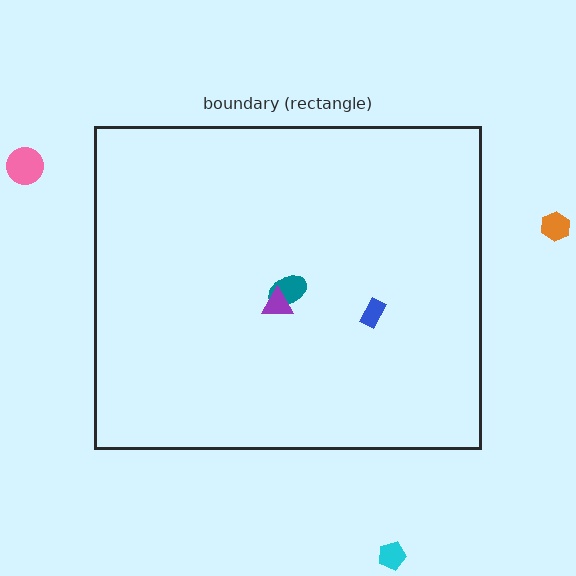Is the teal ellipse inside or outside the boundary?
Inside.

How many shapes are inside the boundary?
3 inside, 3 outside.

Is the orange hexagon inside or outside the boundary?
Outside.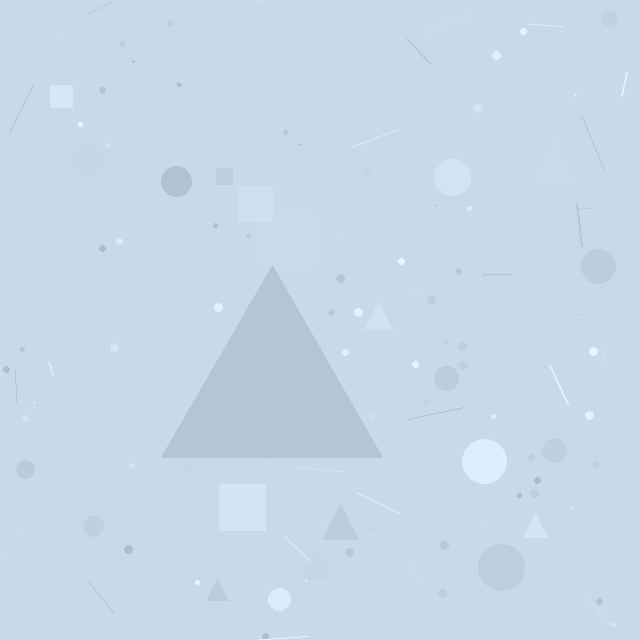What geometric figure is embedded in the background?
A triangle is embedded in the background.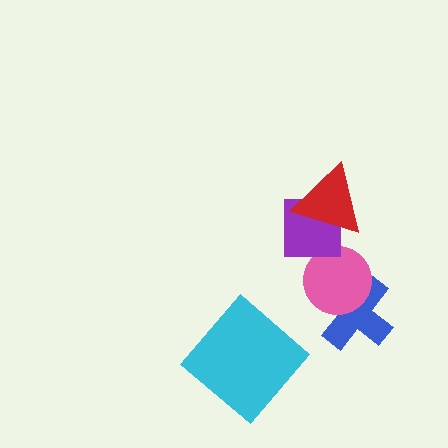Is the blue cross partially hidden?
Yes, it is partially covered by another shape.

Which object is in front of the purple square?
The red triangle is in front of the purple square.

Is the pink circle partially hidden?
No, no other shape covers it.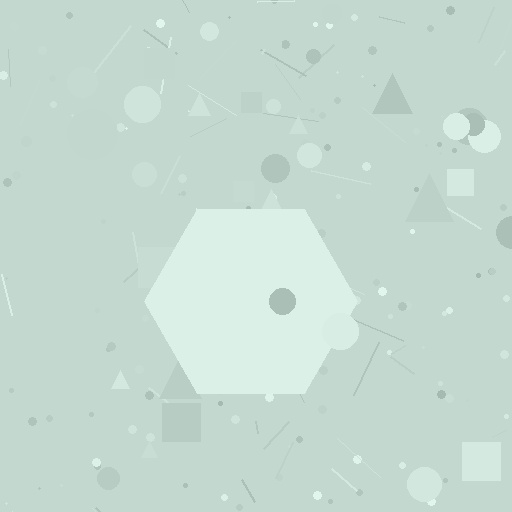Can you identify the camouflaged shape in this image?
The camouflaged shape is a hexagon.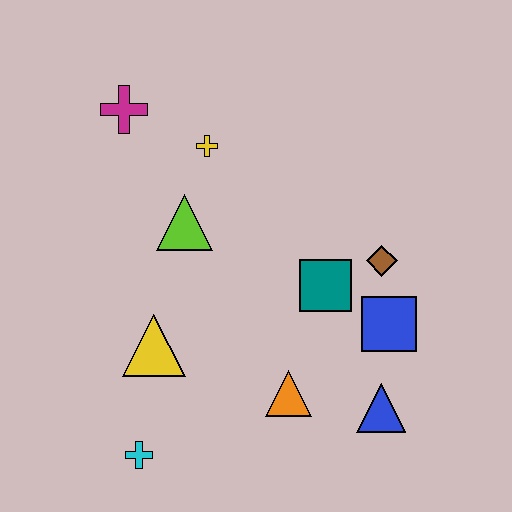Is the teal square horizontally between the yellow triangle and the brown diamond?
Yes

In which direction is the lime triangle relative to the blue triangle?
The lime triangle is to the left of the blue triangle.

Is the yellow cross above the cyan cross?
Yes